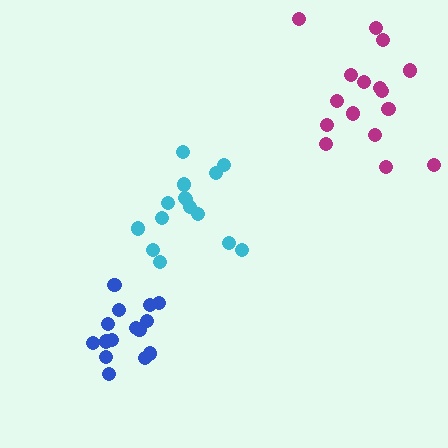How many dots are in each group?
Group 1: 15 dots, Group 2: 16 dots, Group 3: 16 dots (47 total).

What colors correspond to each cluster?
The clusters are colored: cyan, blue, magenta.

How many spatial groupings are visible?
There are 3 spatial groupings.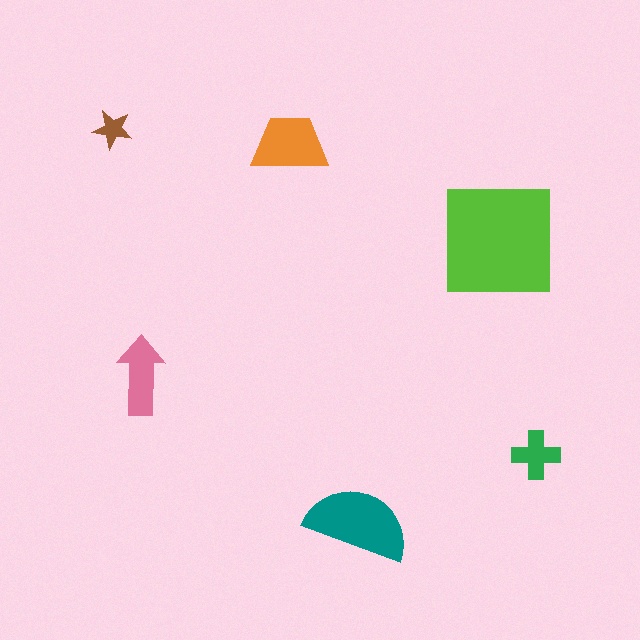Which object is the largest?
The lime square.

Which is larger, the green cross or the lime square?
The lime square.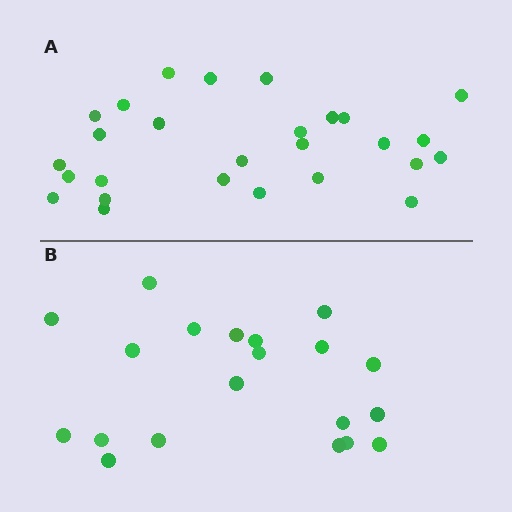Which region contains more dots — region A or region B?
Region A (the top region) has more dots.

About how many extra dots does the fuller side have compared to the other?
Region A has roughly 8 or so more dots than region B.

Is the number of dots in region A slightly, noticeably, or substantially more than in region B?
Region A has noticeably more, but not dramatically so. The ratio is roughly 1.4 to 1.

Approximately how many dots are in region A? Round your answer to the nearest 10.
About 30 dots. (The exact count is 27, which rounds to 30.)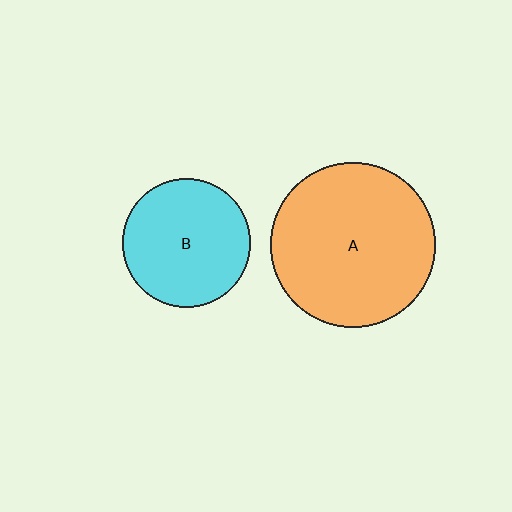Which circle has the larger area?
Circle A (orange).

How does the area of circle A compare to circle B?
Approximately 1.6 times.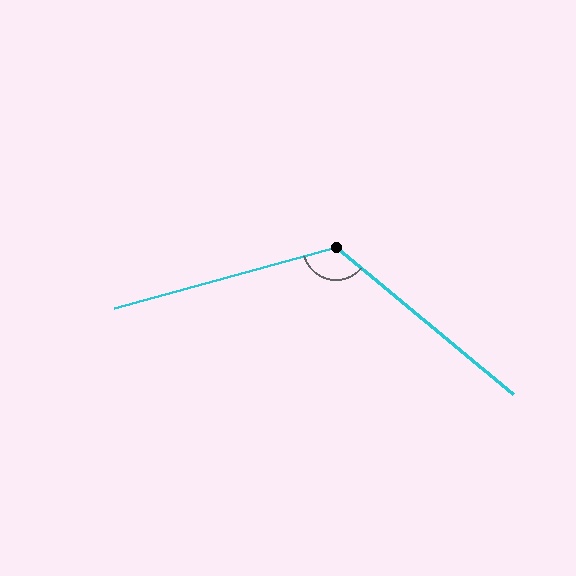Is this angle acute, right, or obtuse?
It is obtuse.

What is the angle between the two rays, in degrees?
Approximately 125 degrees.